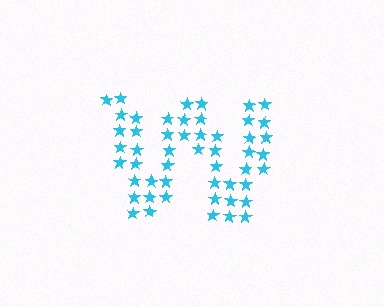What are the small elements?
The small elements are stars.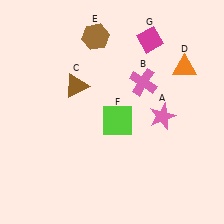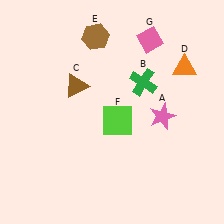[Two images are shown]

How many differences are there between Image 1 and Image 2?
There are 2 differences between the two images.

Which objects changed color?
B changed from pink to green. G changed from magenta to pink.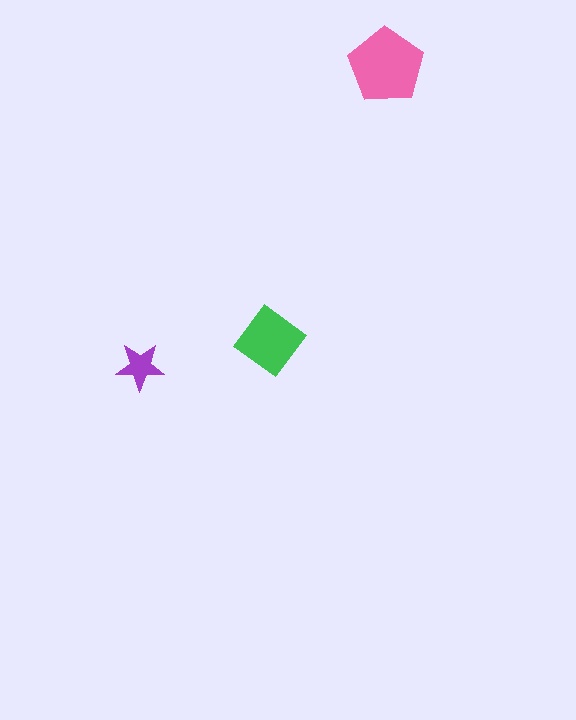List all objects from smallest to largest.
The purple star, the green diamond, the pink pentagon.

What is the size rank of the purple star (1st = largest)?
3rd.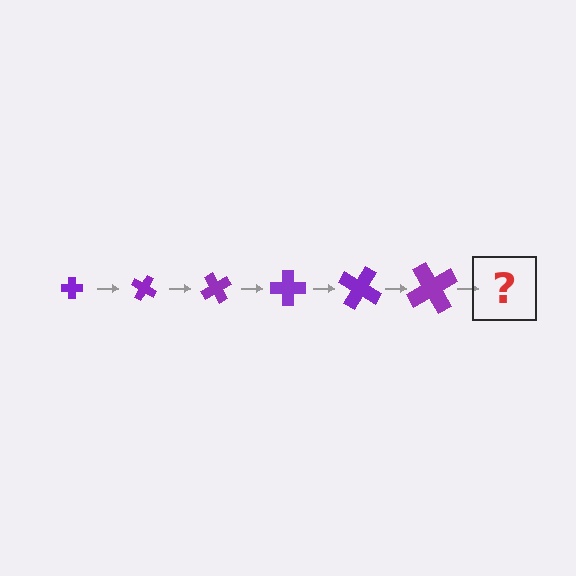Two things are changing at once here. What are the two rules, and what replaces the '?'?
The two rules are that the cross grows larger each step and it rotates 30 degrees each step. The '?' should be a cross, larger than the previous one and rotated 180 degrees from the start.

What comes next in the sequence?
The next element should be a cross, larger than the previous one and rotated 180 degrees from the start.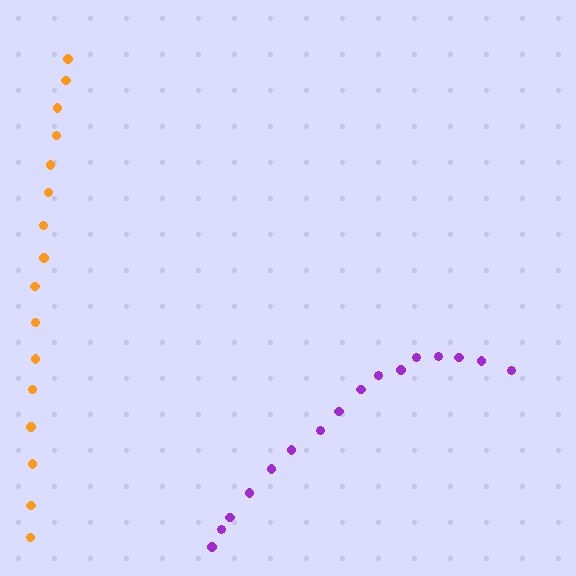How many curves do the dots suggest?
There are 2 distinct paths.